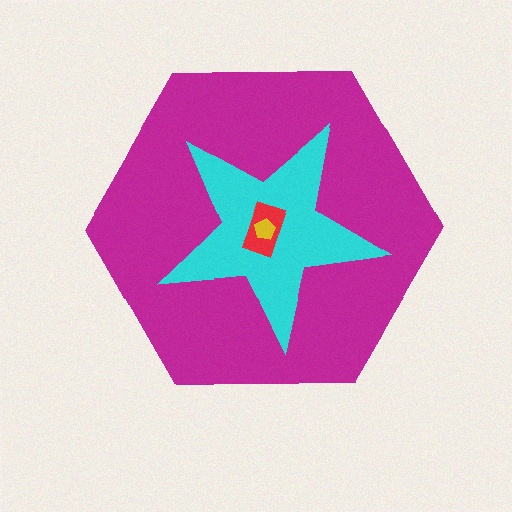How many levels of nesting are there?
4.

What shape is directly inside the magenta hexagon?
The cyan star.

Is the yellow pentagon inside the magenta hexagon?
Yes.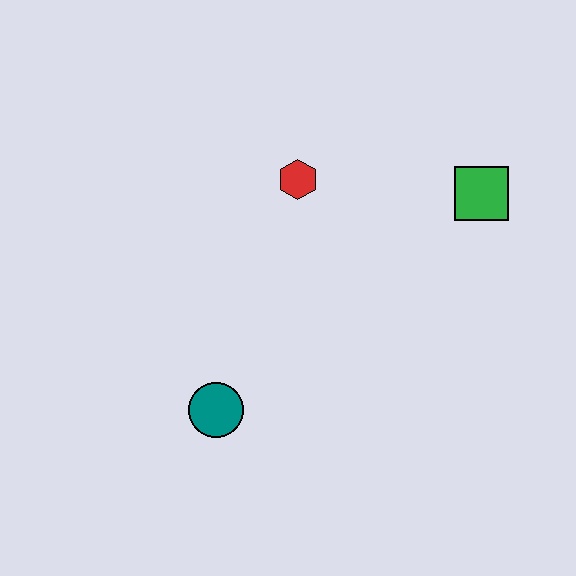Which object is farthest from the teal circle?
The green square is farthest from the teal circle.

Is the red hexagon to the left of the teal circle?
No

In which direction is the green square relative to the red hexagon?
The green square is to the right of the red hexagon.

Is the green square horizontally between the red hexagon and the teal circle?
No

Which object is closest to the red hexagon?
The green square is closest to the red hexagon.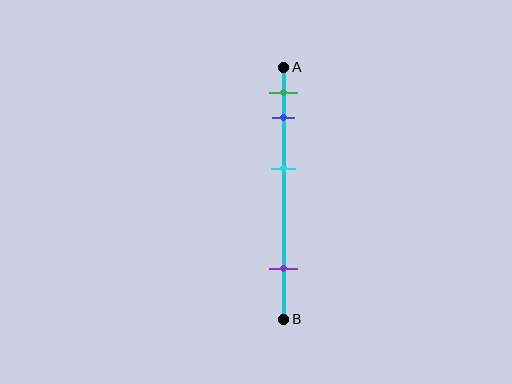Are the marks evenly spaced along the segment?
No, the marks are not evenly spaced.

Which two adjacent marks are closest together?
The green and blue marks are the closest adjacent pair.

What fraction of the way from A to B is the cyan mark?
The cyan mark is approximately 40% (0.4) of the way from A to B.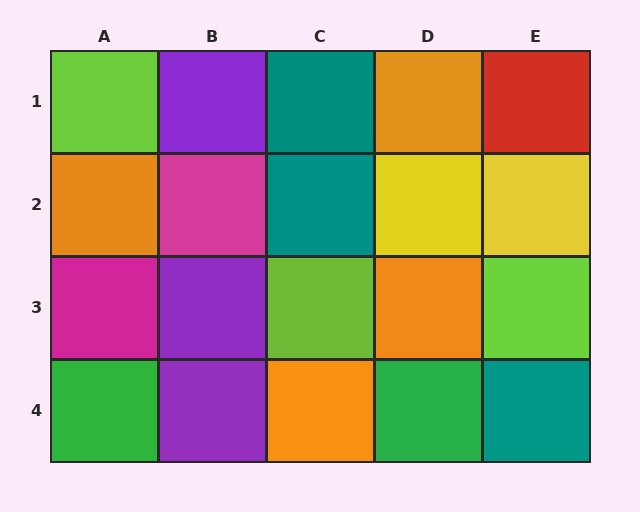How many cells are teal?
3 cells are teal.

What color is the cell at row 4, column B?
Purple.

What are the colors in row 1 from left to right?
Lime, purple, teal, orange, red.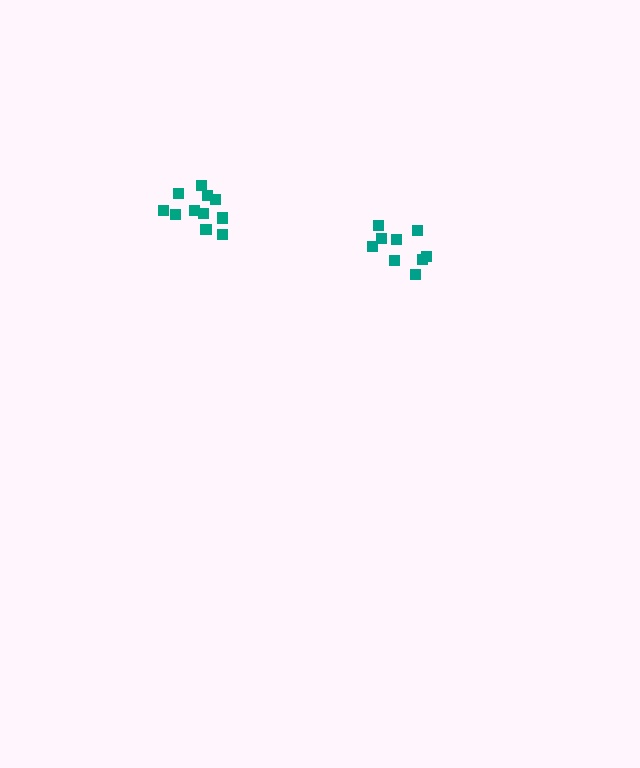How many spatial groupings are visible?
There are 2 spatial groupings.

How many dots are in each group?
Group 1: 11 dots, Group 2: 9 dots (20 total).